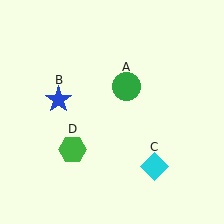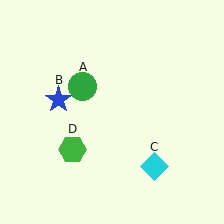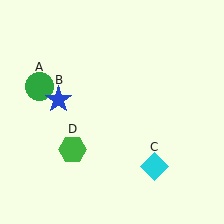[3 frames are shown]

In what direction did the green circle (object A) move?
The green circle (object A) moved left.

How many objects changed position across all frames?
1 object changed position: green circle (object A).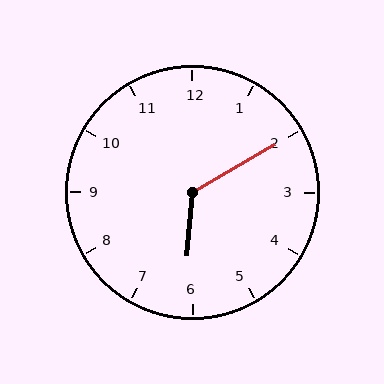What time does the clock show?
6:10.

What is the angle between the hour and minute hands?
Approximately 125 degrees.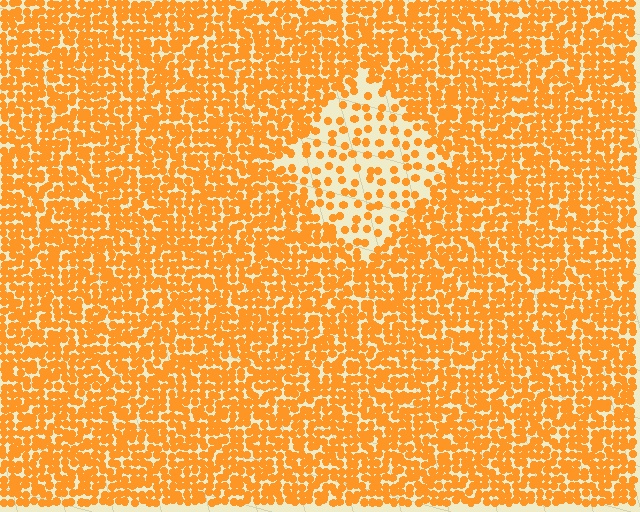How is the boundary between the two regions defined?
The boundary is defined by a change in element density (approximately 2.7x ratio). All elements are the same color, size, and shape.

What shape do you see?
I see a diamond.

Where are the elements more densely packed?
The elements are more densely packed outside the diamond boundary.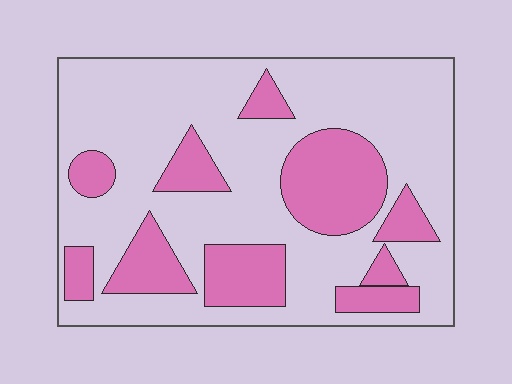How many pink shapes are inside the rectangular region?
10.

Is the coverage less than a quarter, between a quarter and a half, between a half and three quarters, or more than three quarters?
Between a quarter and a half.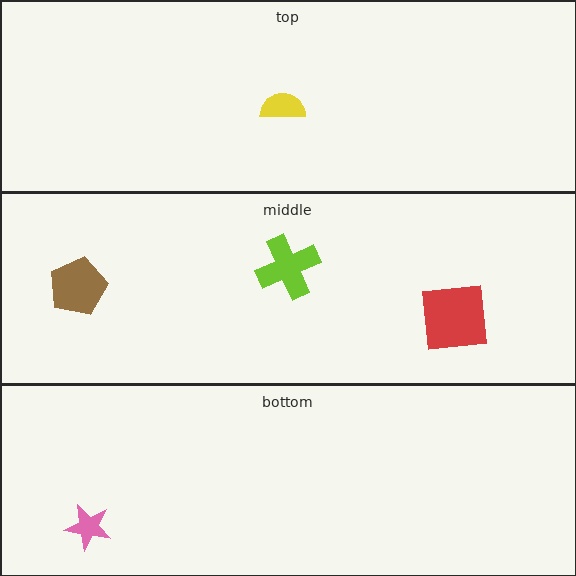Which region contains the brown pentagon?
The middle region.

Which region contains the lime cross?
The middle region.